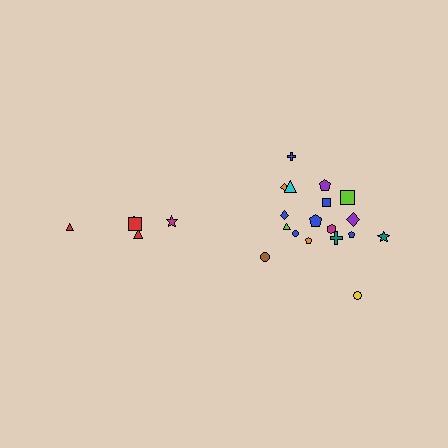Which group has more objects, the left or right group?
The right group.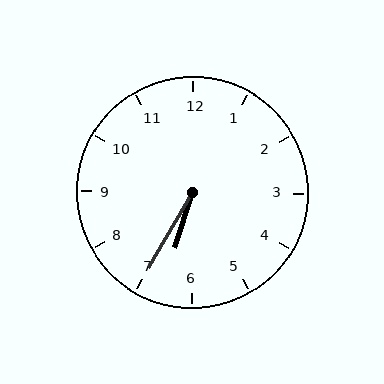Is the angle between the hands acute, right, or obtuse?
It is acute.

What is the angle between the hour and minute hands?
Approximately 12 degrees.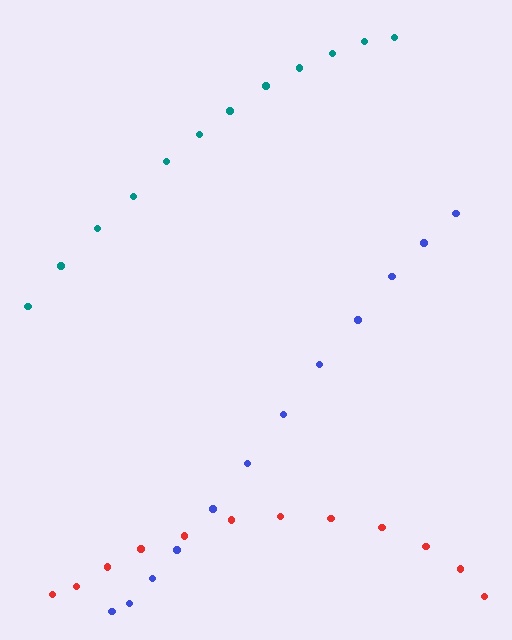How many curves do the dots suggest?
There are 3 distinct paths.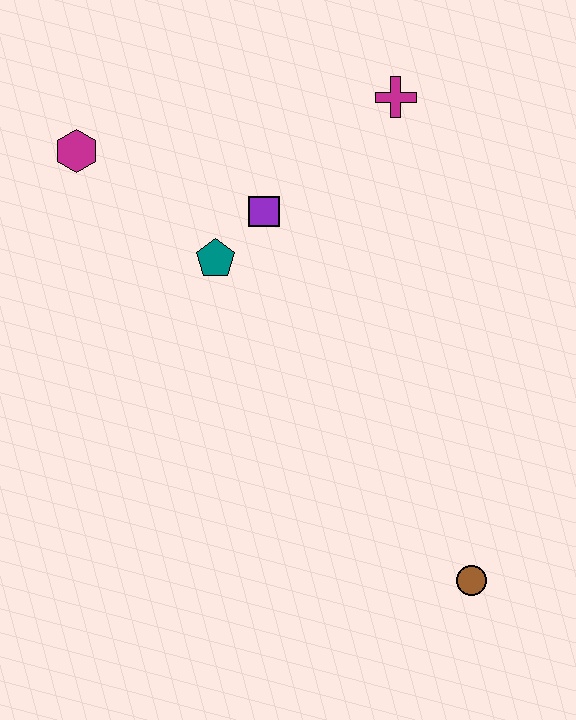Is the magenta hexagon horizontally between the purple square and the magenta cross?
No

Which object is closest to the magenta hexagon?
The teal pentagon is closest to the magenta hexagon.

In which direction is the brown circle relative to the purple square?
The brown circle is below the purple square.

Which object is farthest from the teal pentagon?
The brown circle is farthest from the teal pentagon.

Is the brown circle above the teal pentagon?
No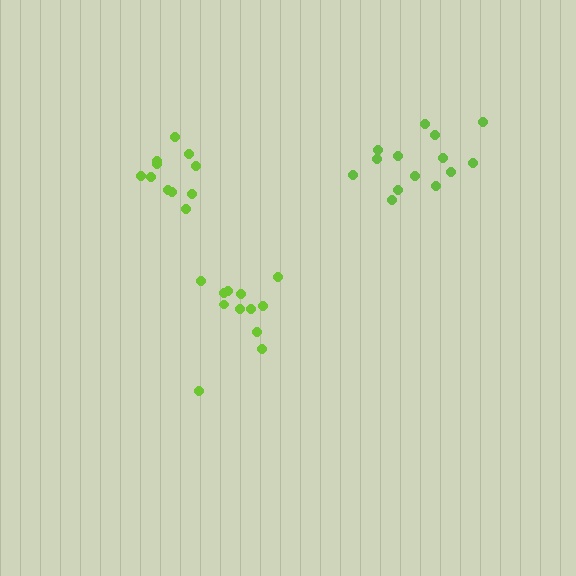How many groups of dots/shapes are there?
There are 3 groups.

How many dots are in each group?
Group 1: 12 dots, Group 2: 11 dots, Group 3: 14 dots (37 total).